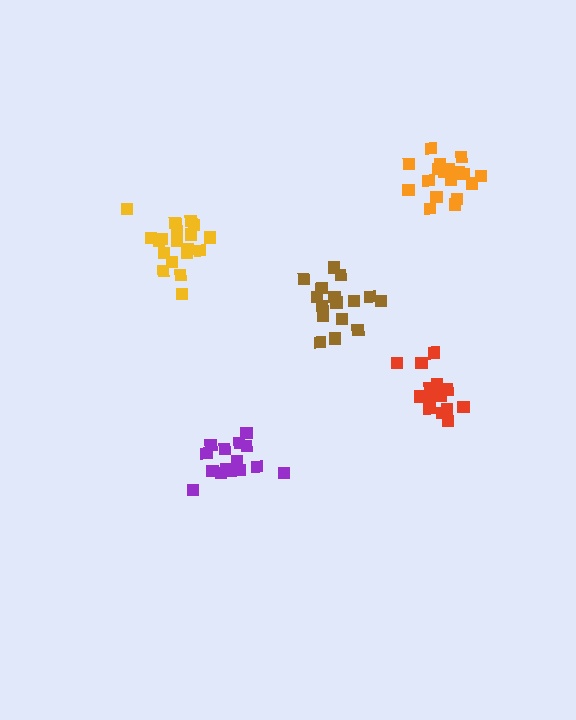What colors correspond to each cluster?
The clusters are colored: brown, red, purple, yellow, orange.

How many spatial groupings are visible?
There are 5 spatial groupings.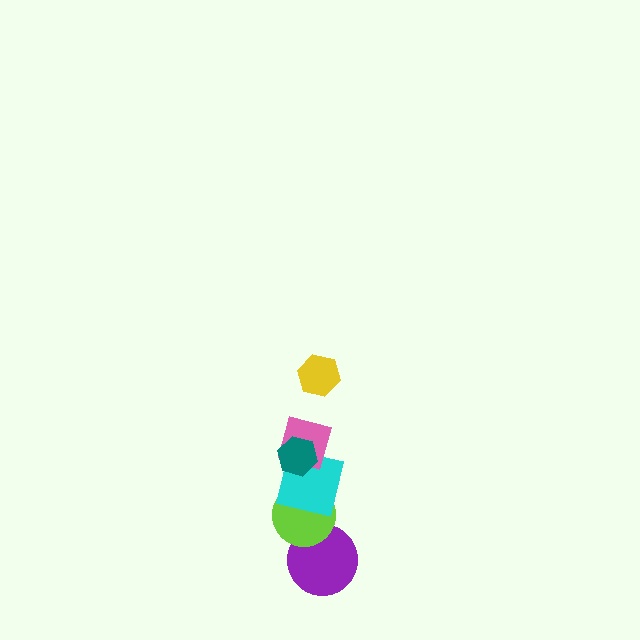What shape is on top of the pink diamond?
The teal hexagon is on top of the pink diamond.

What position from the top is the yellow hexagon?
The yellow hexagon is 1st from the top.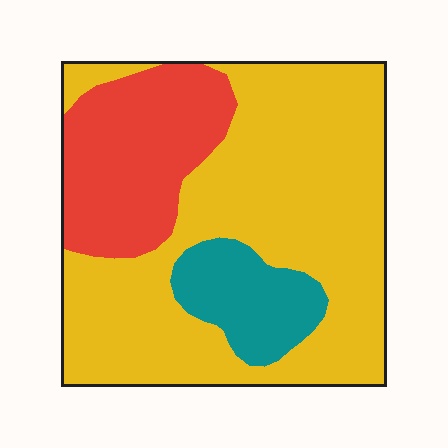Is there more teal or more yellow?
Yellow.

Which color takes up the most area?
Yellow, at roughly 65%.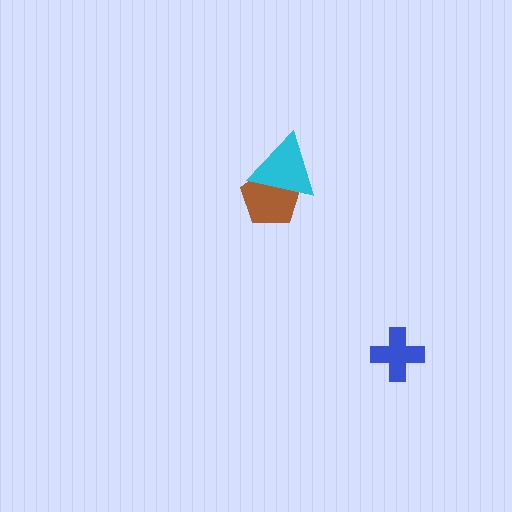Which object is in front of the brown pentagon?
The cyan triangle is in front of the brown pentagon.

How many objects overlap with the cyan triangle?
1 object overlaps with the cyan triangle.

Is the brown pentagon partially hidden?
Yes, it is partially covered by another shape.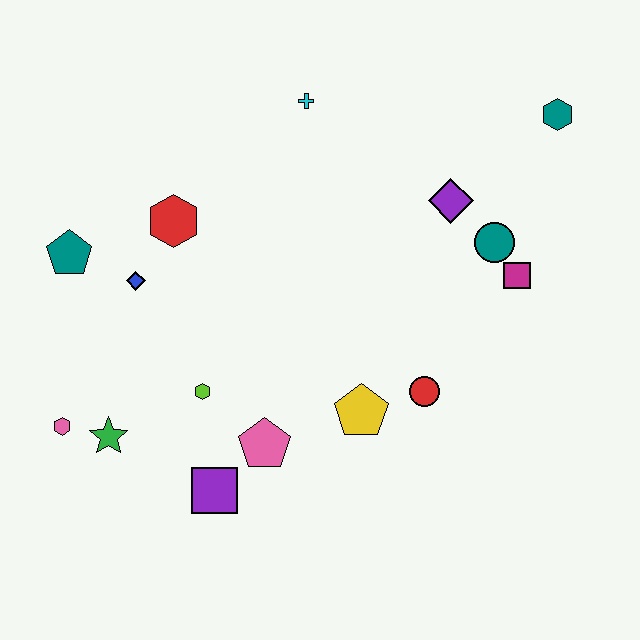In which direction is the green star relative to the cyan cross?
The green star is below the cyan cross.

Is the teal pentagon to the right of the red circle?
No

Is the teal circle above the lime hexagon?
Yes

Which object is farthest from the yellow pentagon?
The teal hexagon is farthest from the yellow pentagon.